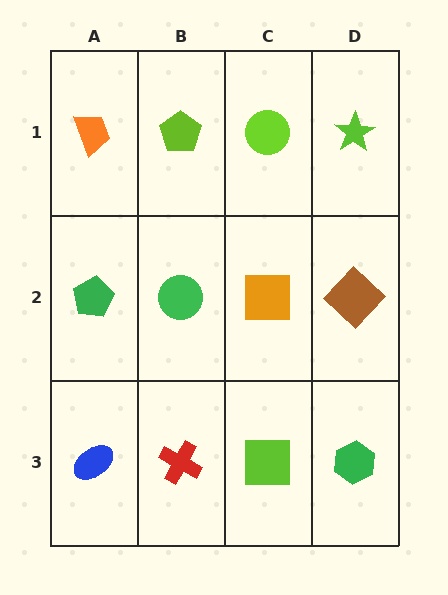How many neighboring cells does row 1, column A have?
2.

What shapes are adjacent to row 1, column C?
An orange square (row 2, column C), a lime pentagon (row 1, column B), a lime star (row 1, column D).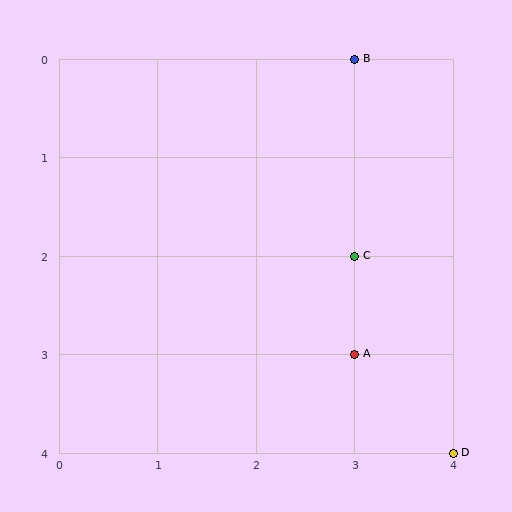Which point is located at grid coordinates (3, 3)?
Point A is at (3, 3).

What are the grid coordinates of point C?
Point C is at grid coordinates (3, 2).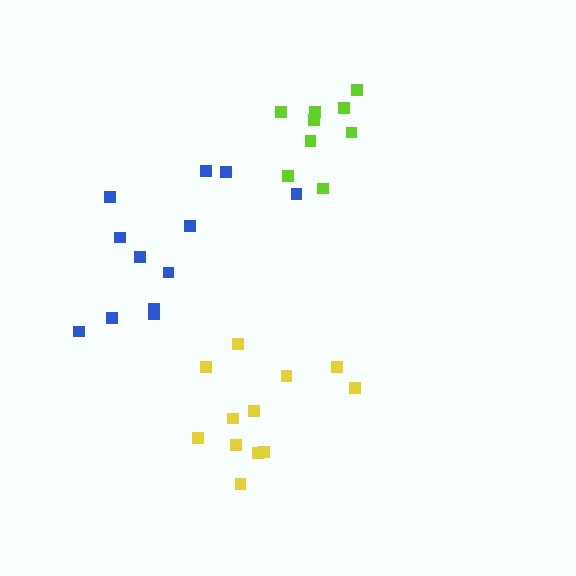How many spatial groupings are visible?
There are 3 spatial groupings.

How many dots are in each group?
Group 1: 9 dots, Group 2: 12 dots, Group 3: 12 dots (33 total).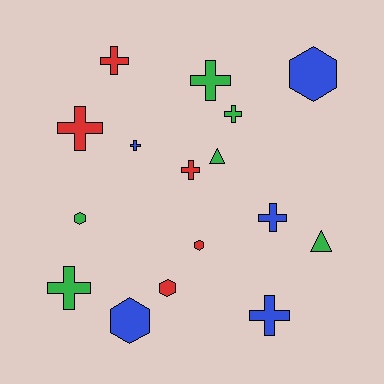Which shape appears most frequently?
Cross, with 9 objects.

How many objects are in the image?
There are 16 objects.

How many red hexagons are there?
There are 2 red hexagons.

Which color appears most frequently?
Green, with 6 objects.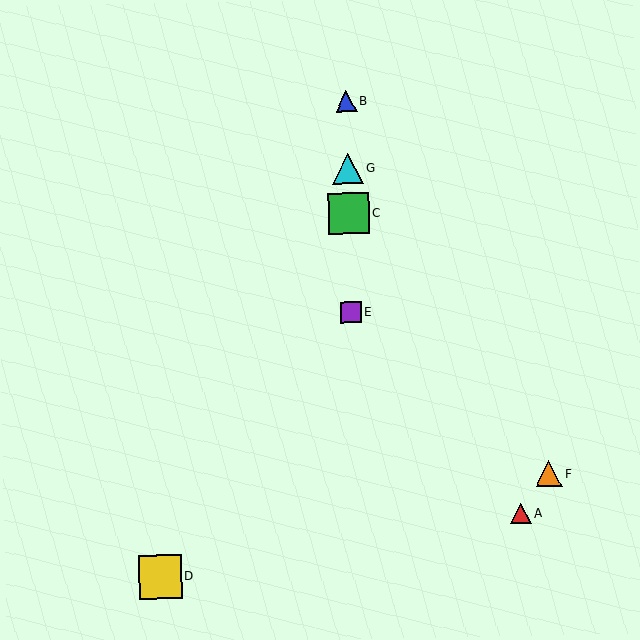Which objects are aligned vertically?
Objects B, C, E, G are aligned vertically.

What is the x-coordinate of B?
Object B is at x≈346.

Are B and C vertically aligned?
Yes, both are at x≈346.